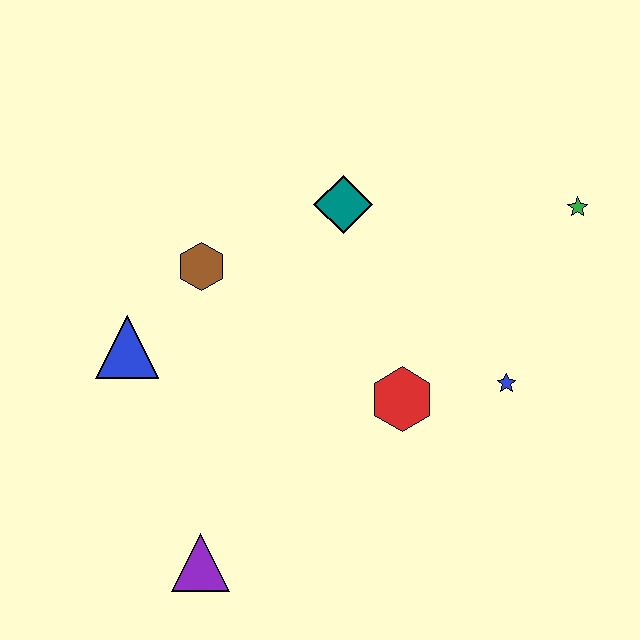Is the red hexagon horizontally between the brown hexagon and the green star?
Yes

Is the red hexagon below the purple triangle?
No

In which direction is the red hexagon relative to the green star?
The red hexagon is below the green star.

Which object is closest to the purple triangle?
The blue triangle is closest to the purple triangle.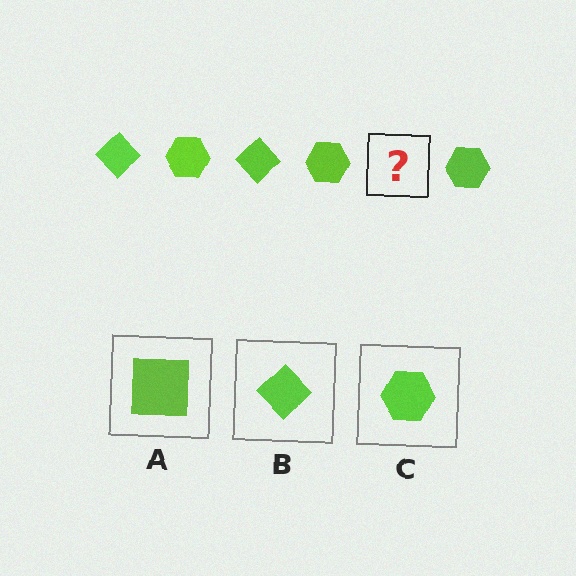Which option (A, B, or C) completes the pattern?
B.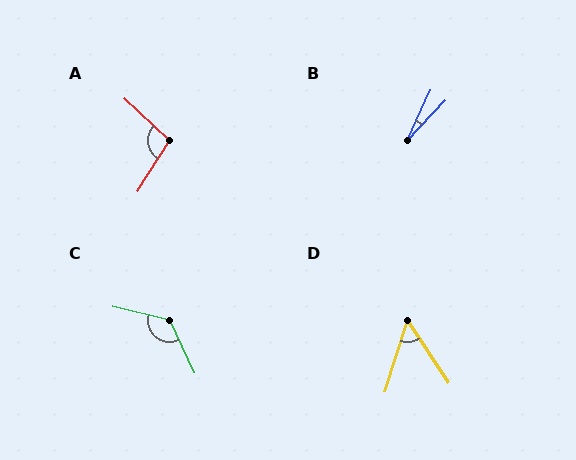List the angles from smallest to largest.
B (19°), D (51°), A (101°), C (129°).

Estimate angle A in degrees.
Approximately 101 degrees.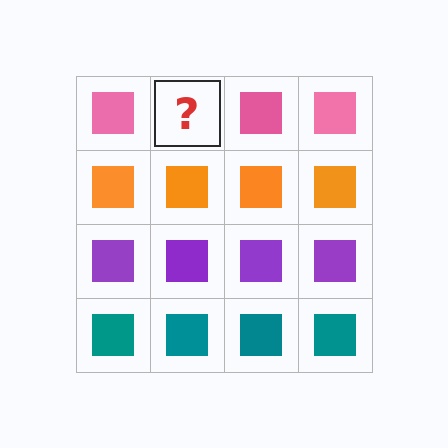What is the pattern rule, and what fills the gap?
The rule is that each row has a consistent color. The gap should be filled with a pink square.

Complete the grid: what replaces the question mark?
The question mark should be replaced with a pink square.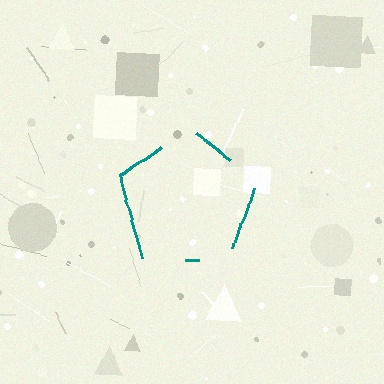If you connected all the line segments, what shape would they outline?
They would outline a pentagon.